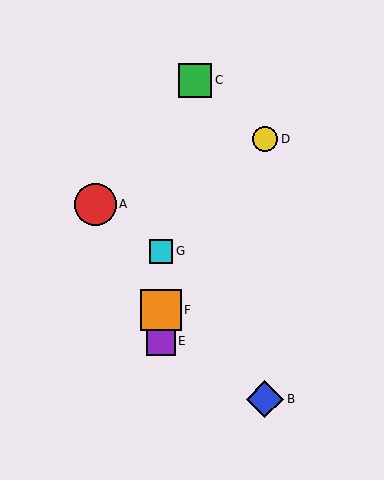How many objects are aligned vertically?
3 objects (E, F, G) are aligned vertically.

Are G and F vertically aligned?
Yes, both are at x≈161.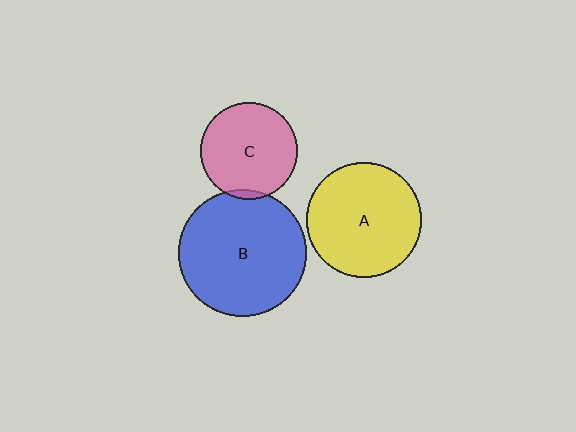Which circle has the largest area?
Circle B (blue).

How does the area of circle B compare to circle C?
Approximately 1.7 times.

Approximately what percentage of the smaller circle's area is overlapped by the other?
Approximately 5%.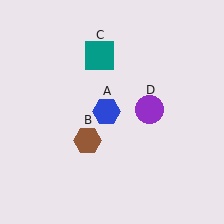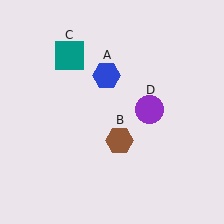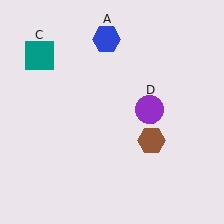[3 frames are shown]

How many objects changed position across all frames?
3 objects changed position: blue hexagon (object A), brown hexagon (object B), teal square (object C).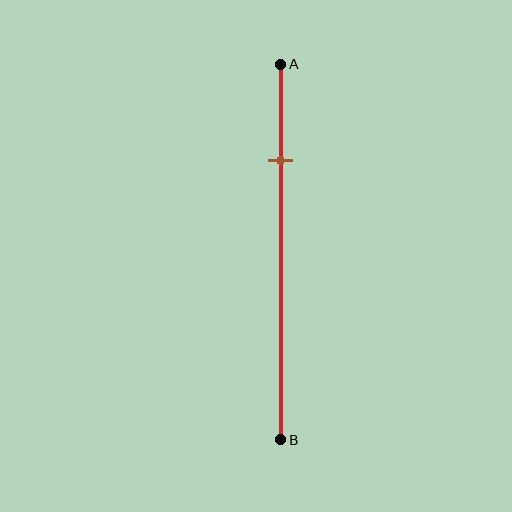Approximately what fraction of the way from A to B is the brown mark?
The brown mark is approximately 25% of the way from A to B.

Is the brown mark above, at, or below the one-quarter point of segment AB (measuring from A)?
The brown mark is approximately at the one-quarter point of segment AB.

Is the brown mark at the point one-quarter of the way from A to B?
Yes, the mark is approximately at the one-quarter point.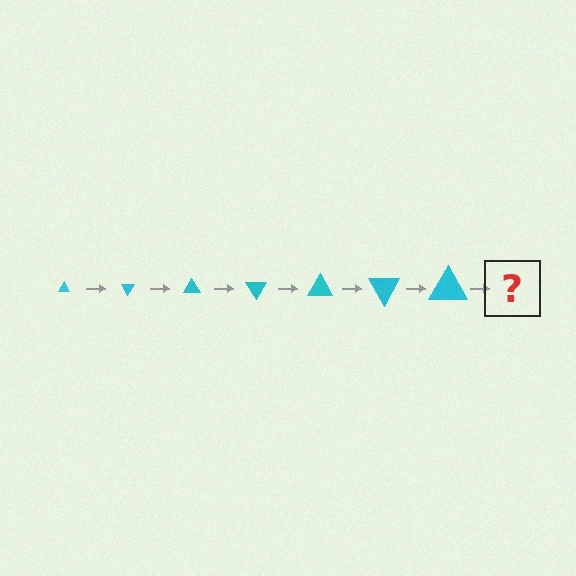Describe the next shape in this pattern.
It should be a triangle, larger than the previous one and rotated 420 degrees from the start.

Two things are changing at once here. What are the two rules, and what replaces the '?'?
The two rules are that the triangle grows larger each step and it rotates 60 degrees each step. The '?' should be a triangle, larger than the previous one and rotated 420 degrees from the start.